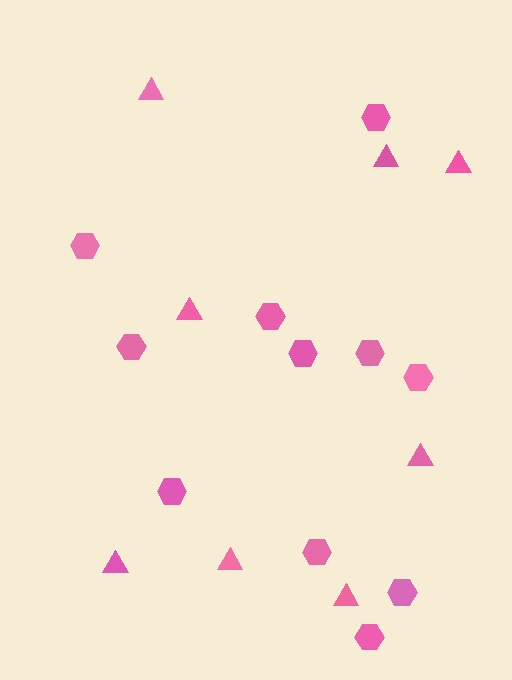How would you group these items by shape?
There are 2 groups: one group of triangles (8) and one group of hexagons (11).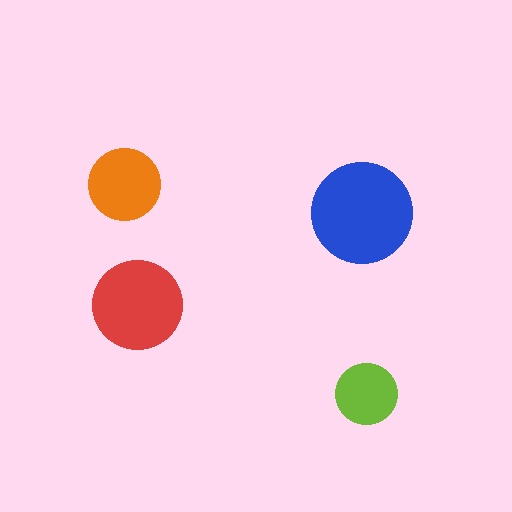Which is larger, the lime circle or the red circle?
The red one.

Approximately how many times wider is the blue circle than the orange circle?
About 1.5 times wider.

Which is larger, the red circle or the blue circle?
The blue one.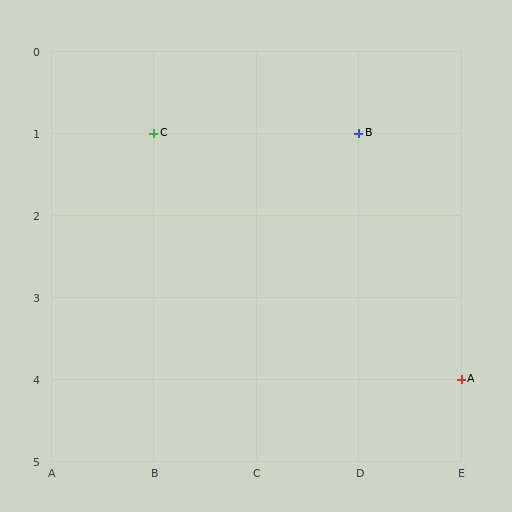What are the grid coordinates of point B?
Point B is at grid coordinates (D, 1).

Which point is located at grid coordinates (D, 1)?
Point B is at (D, 1).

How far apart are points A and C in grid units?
Points A and C are 3 columns and 3 rows apart (about 4.2 grid units diagonally).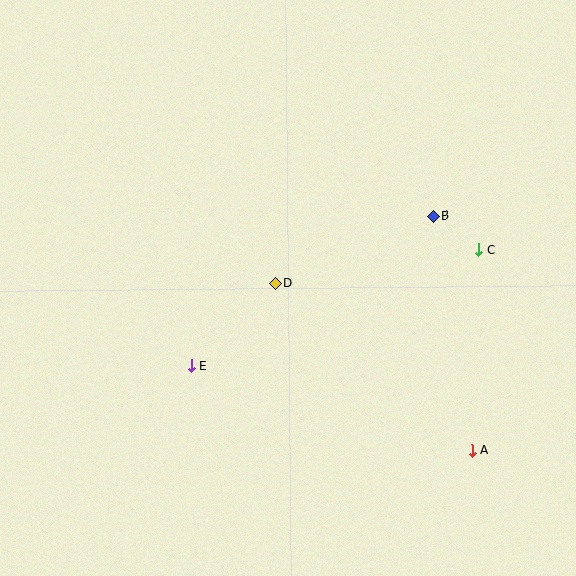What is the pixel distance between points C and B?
The distance between C and B is 57 pixels.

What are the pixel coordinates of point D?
Point D is at (275, 284).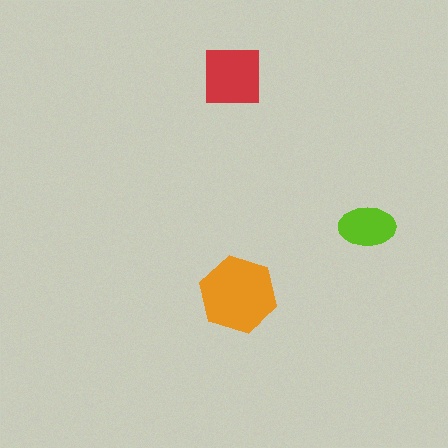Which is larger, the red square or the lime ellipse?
The red square.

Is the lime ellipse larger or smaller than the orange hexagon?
Smaller.